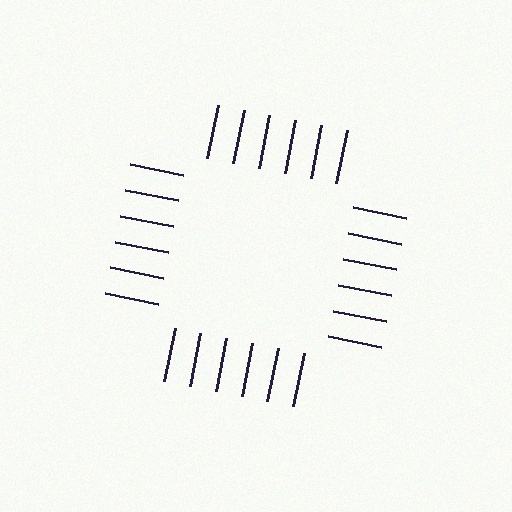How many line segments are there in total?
24 — 6 along each of the 4 edges.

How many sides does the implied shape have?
4 sides — the line-ends trace a square.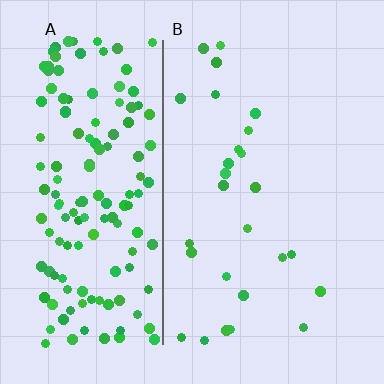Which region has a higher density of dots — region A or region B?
A (the left).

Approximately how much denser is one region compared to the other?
Approximately 5.9× — region A over region B.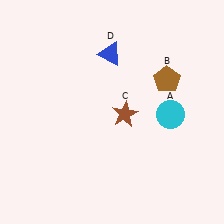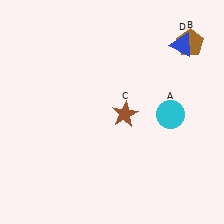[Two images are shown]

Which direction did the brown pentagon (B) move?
The brown pentagon (B) moved up.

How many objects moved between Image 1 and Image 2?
2 objects moved between the two images.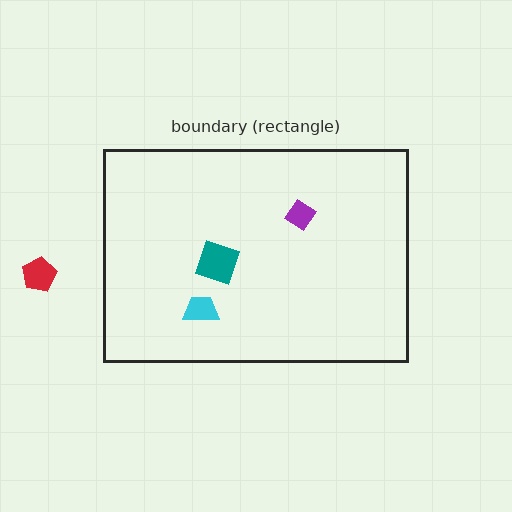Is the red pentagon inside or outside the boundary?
Outside.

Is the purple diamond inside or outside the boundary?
Inside.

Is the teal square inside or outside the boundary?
Inside.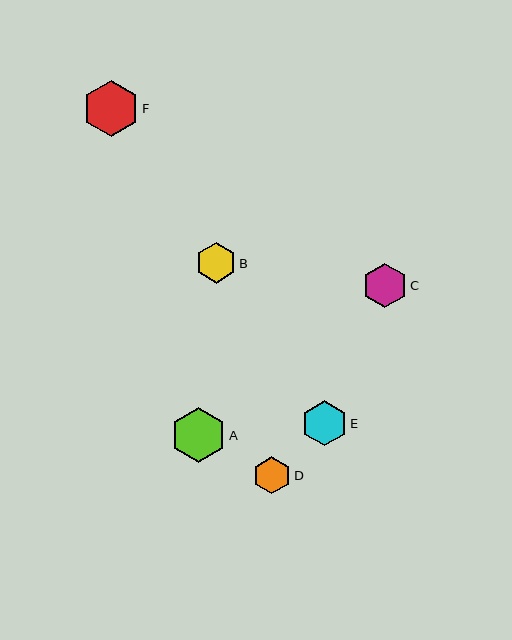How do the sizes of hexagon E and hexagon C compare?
Hexagon E and hexagon C are approximately the same size.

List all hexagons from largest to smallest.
From largest to smallest: F, A, E, C, B, D.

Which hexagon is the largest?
Hexagon F is the largest with a size of approximately 56 pixels.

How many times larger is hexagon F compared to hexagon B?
Hexagon F is approximately 1.4 times the size of hexagon B.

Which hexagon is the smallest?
Hexagon D is the smallest with a size of approximately 37 pixels.